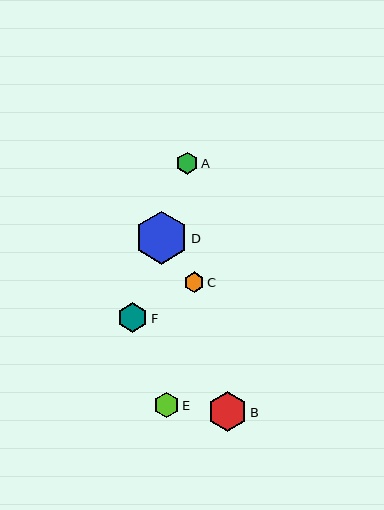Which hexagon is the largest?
Hexagon D is the largest with a size of approximately 53 pixels.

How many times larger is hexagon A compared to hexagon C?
Hexagon A is approximately 1.1 times the size of hexagon C.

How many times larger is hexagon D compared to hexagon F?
Hexagon D is approximately 1.8 times the size of hexagon F.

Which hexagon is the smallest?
Hexagon C is the smallest with a size of approximately 20 pixels.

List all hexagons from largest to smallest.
From largest to smallest: D, B, F, E, A, C.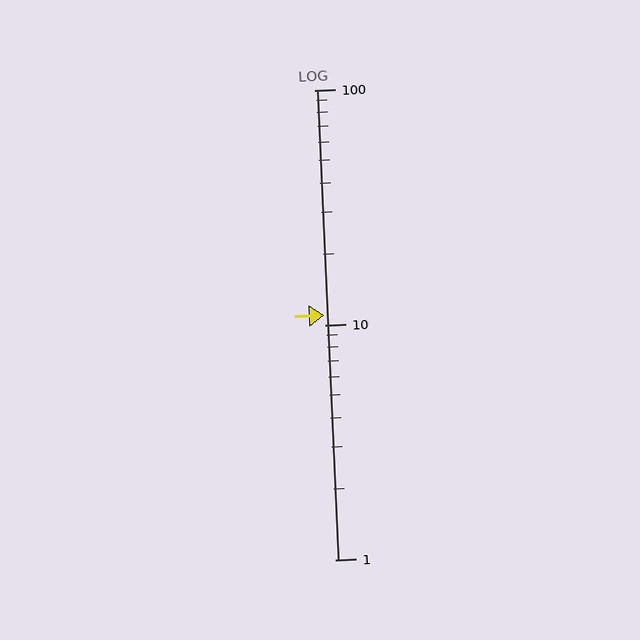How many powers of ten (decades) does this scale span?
The scale spans 2 decades, from 1 to 100.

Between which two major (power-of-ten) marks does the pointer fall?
The pointer is between 10 and 100.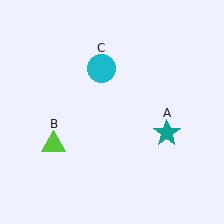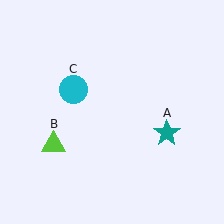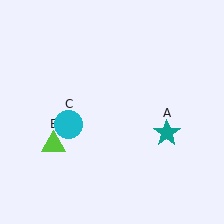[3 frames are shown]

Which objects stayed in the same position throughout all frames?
Teal star (object A) and lime triangle (object B) remained stationary.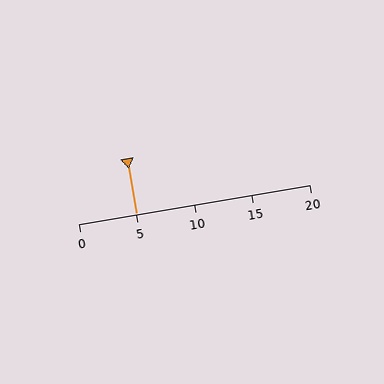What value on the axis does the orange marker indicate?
The marker indicates approximately 5.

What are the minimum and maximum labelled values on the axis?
The axis runs from 0 to 20.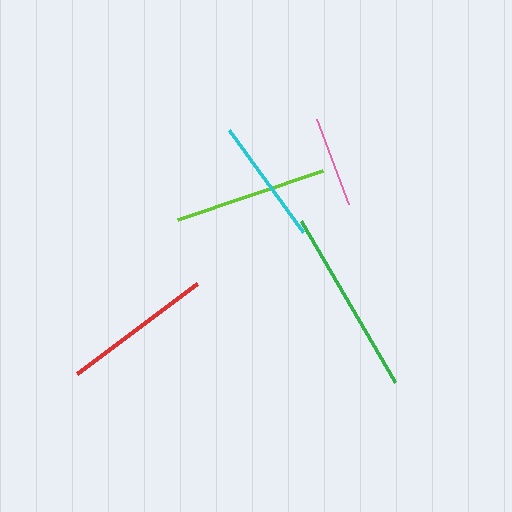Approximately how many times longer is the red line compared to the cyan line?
The red line is approximately 1.2 times the length of the cyan line.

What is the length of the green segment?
The green segment is approximately 187 pixels long.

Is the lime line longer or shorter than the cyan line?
The lime line is longer than the cyan line.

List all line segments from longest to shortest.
From longest to shortest: green, lime, red, cyan, pink.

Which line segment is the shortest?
The pink line is the shortest at approximately 91 pixels.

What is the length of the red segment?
The red segment is approximately 150 pixels long.